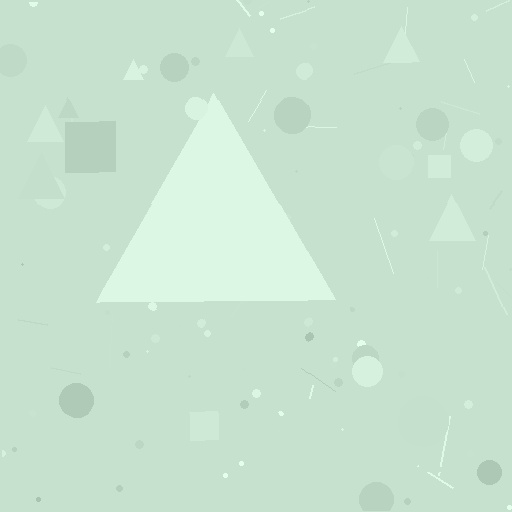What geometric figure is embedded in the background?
A triangle is embedded in the background.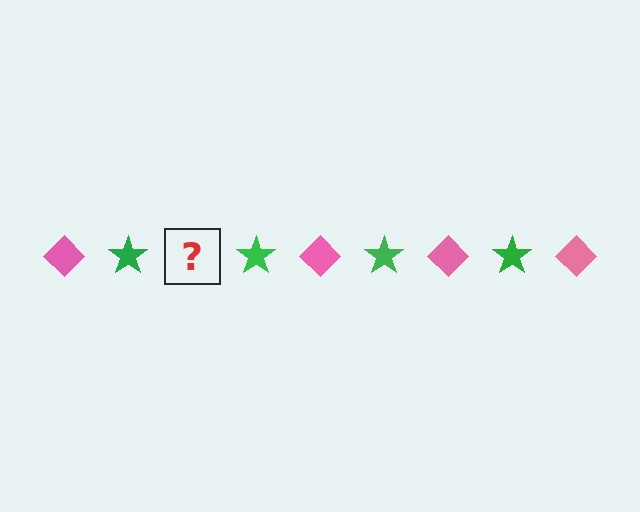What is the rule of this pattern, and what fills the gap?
The rule is that the pattern alternates between pink diamond and green star. The gap should be filled with a pink diamond.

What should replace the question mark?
The question mark should be replaced with a pink diamond.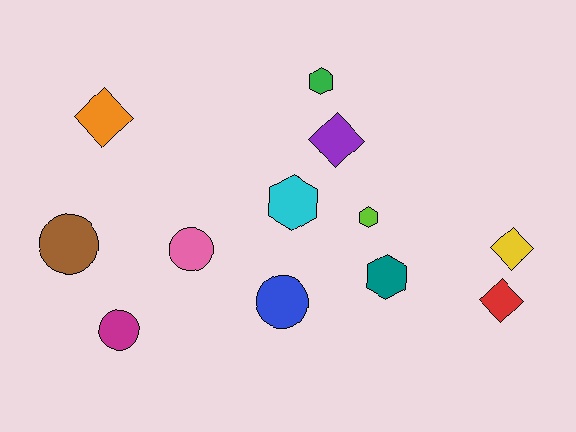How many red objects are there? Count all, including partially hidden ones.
There is 1 red object.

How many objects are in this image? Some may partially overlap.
There are 12 objects.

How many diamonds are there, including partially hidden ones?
There are 4 diamonds.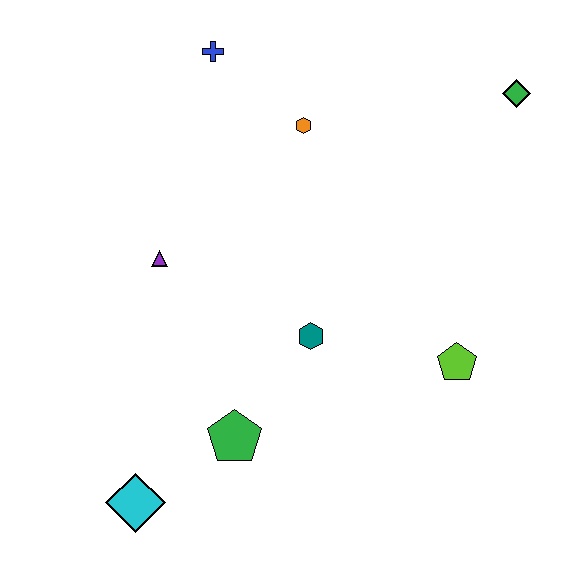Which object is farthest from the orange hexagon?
The cyan diamond is farthest from the orange hexagon.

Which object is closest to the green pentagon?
The cyan diamond is closest to the green pentagon.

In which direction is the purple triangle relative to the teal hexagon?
The purple triangle is to the left of the teal hexagon.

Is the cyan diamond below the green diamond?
Yes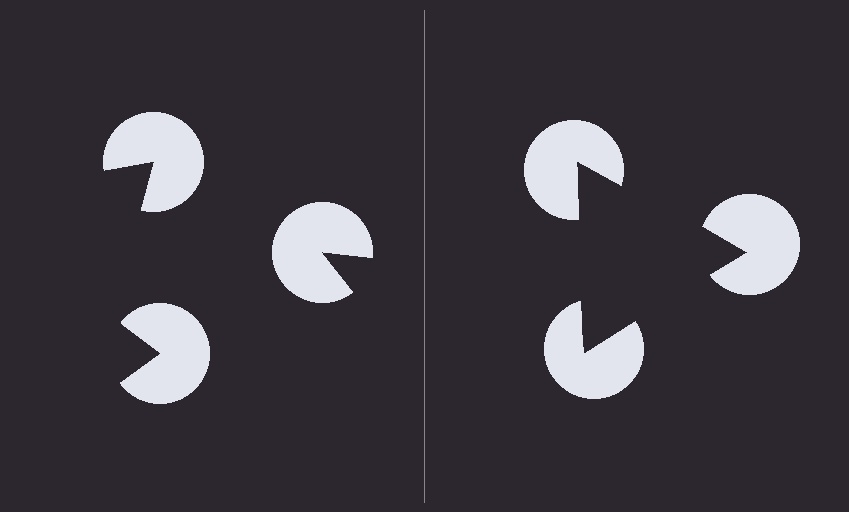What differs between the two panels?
The pac-man discs are positioned identically on both sides; only the wedge orientations differ. On the right they align to a triangle; on the left they are misaligned.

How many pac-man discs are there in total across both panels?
6 — 3 on each side.